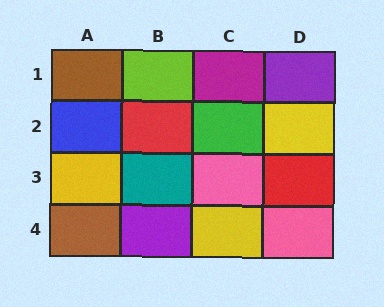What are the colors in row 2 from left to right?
Blue, red, green, yellow.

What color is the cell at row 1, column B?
Lime.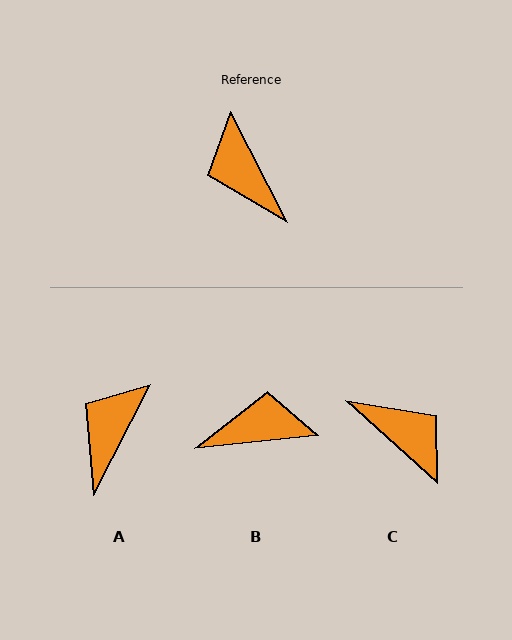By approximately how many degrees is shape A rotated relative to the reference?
Approximately 54 degrees clockwise.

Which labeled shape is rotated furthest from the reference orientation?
C, about 159 degrees away.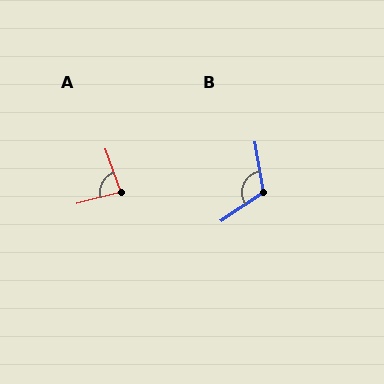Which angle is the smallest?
A, at approximately 85 degrees.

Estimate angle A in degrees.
Approximately 85 degrees.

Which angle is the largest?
B, at approximately 114 degrees.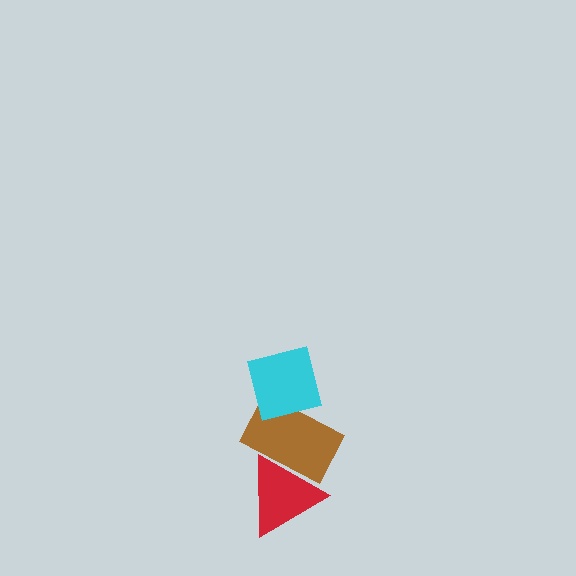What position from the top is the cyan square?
The cyan square is 1st from the top.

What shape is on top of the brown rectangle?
The cyan square is on top of the brown rectangle.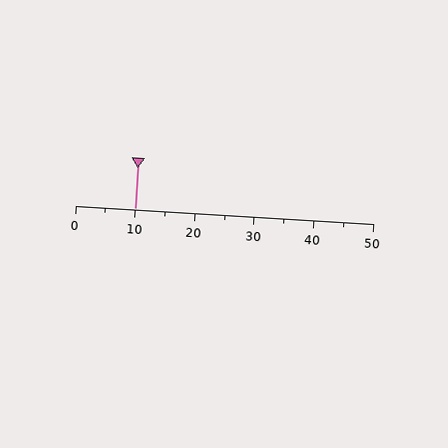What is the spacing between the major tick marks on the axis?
The major ticks are spaced 10 apart.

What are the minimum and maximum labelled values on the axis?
The axis runs from 0 to 50.